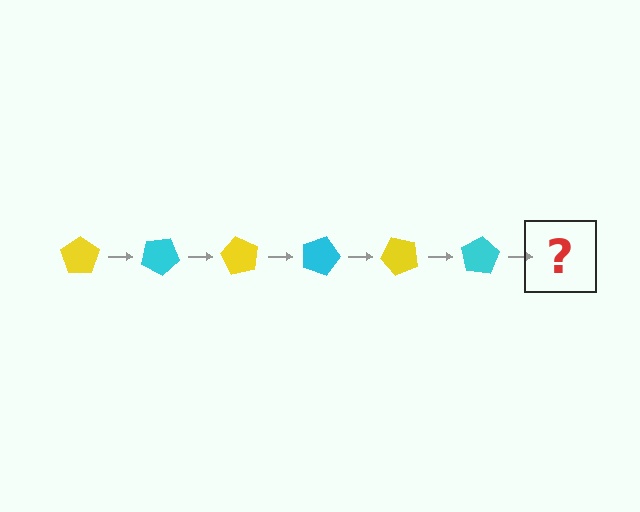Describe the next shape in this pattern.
It should be a yellow pentagon, rotated 180 degrees from the start.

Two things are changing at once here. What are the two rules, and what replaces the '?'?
The two rules are that it rotates 30 degrees each step and the color cycles through yellow and cyan. The '?' should be a yellow pentagon, rotated 180 degrees from the start.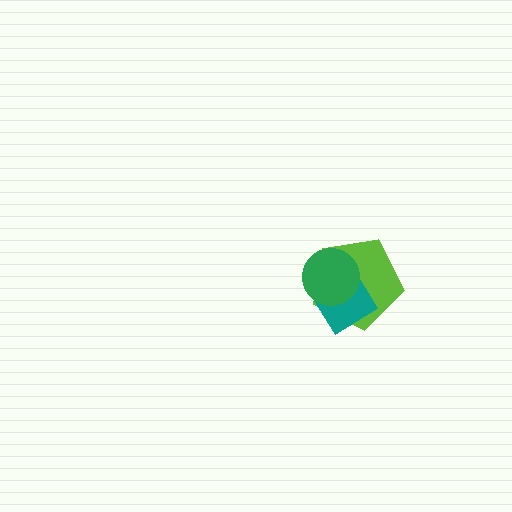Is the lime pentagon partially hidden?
Yes, it is partially covered by another shape.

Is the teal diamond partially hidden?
Yes, it is partially covered by another shape.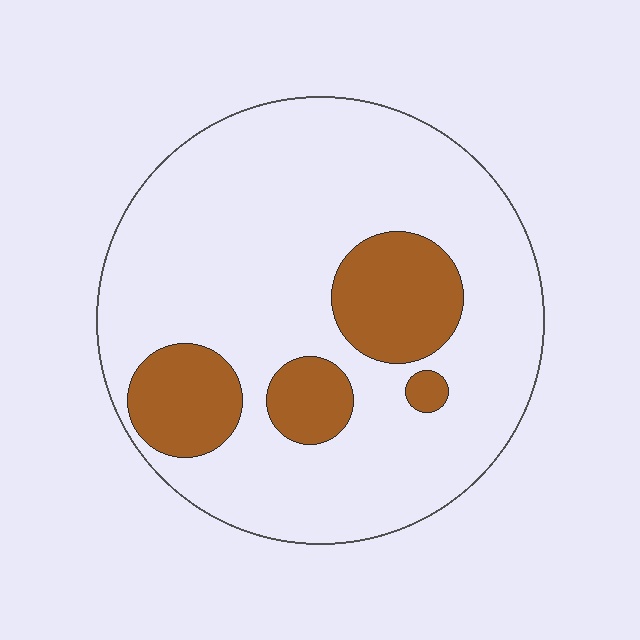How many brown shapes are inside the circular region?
4.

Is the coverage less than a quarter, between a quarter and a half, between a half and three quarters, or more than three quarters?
Less than a quarter.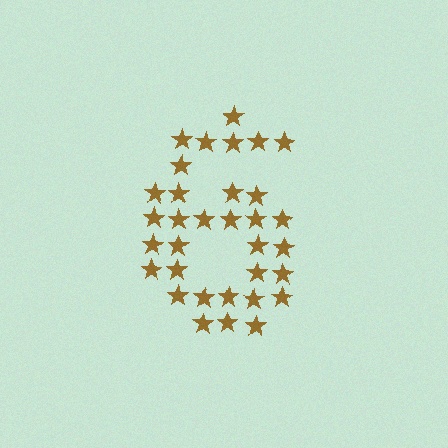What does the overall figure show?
The overall figure shows the digit 6.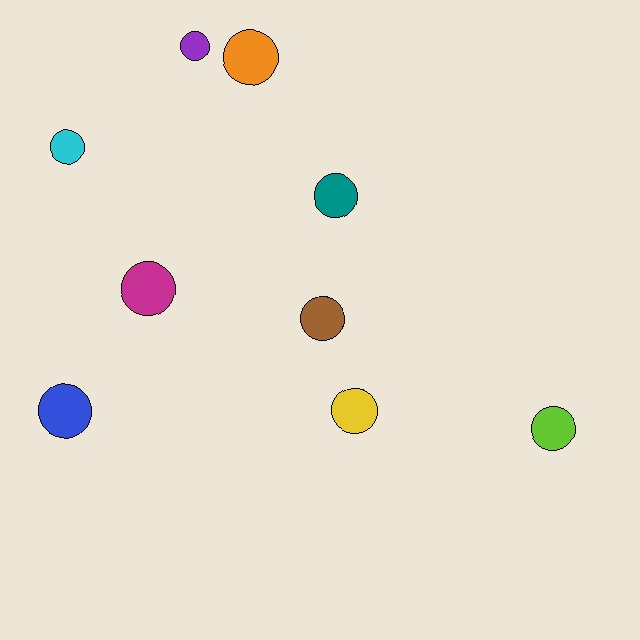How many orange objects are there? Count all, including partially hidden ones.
There is 1 orange object.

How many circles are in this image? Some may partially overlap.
There are 9 circles.